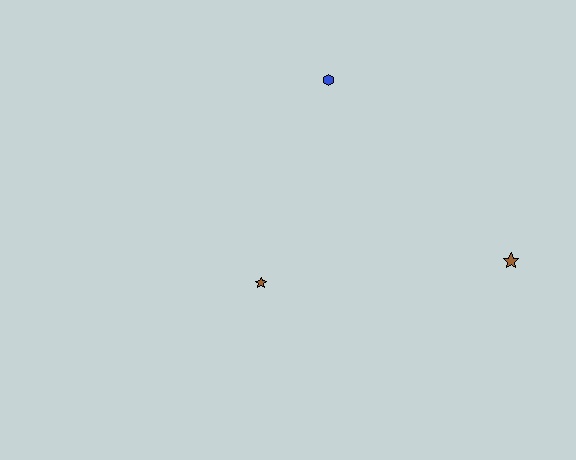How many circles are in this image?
There are no circles.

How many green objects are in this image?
There are no green objects.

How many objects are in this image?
There are 3 objects.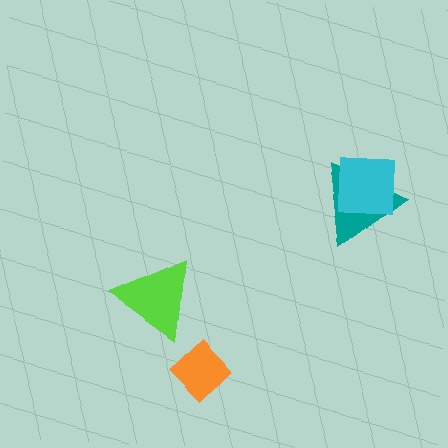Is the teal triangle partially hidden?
Yes, it is partially covered by another shape.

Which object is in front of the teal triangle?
The cyan square is in front of the teal triangle.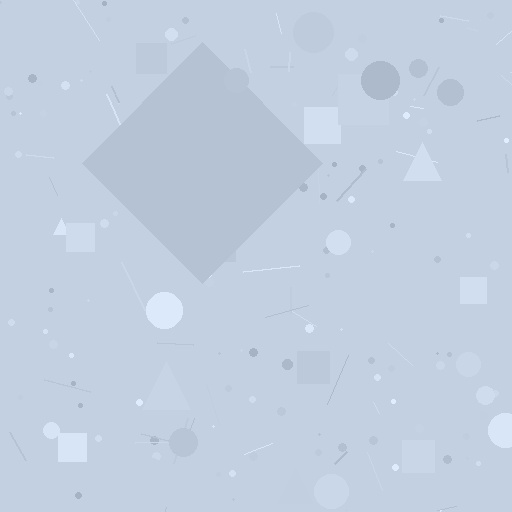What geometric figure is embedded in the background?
A diamond is embedded in the background.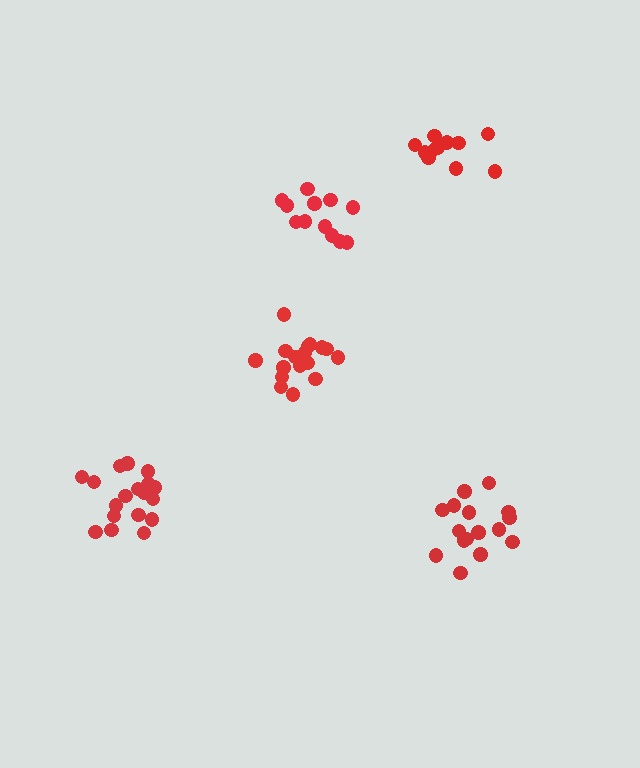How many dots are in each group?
Group 1: 12 dots, Group 2: 16 dots, Group 3: 17 dots, Group 4: 18 dots, Group 5: 12 dots (75 total).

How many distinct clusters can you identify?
There are 5 distinct clusters.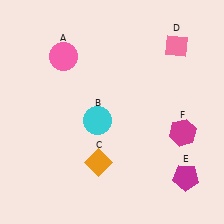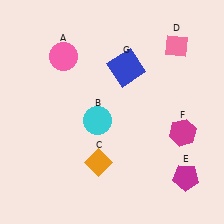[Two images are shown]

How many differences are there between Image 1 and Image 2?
There is 1 difference between the two images.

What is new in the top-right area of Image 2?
A blue square (G) was added in the top-right area of Image 2.